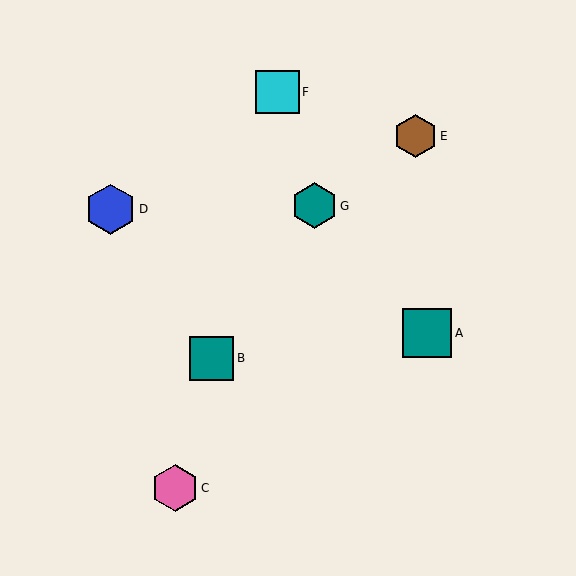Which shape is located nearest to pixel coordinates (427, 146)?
The brown hexagon (labeled E) at (415, 136) is nearest to that location.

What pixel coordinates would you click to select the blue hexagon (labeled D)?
Click at (110, 209) to select the blue hexagon D.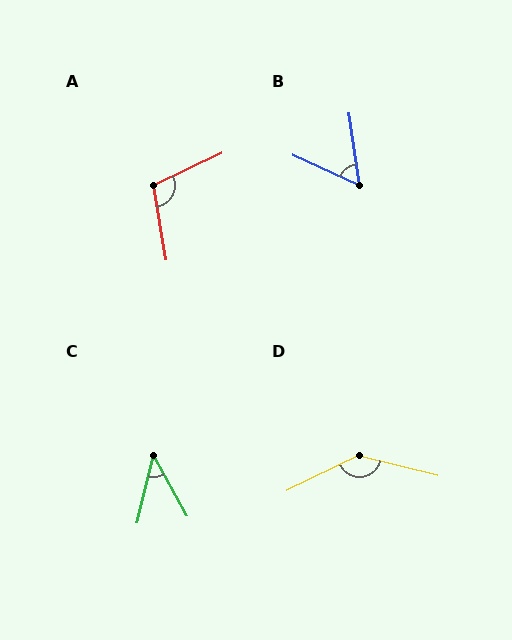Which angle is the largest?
D, at approximately 140 degrees.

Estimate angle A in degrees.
Approximately 106 degrees.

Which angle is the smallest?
C, at approximately 43 degrees.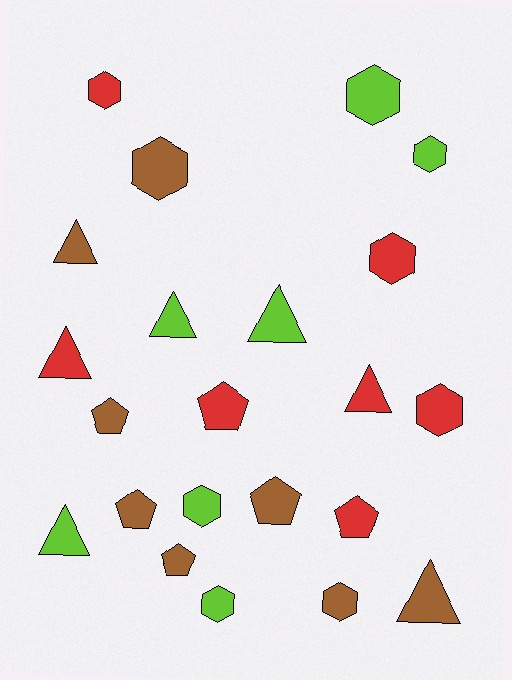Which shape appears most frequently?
Hexagon, with 9 objects.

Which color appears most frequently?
Brown, with 8 objects.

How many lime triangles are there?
There are 3 lime triangles.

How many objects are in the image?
There are 22 objects.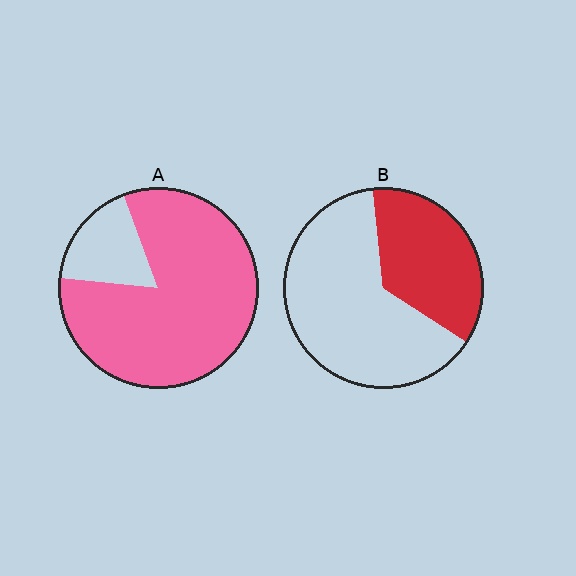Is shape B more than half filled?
No.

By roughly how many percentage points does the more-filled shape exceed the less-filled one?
By roughly 45 percentage points (A over B).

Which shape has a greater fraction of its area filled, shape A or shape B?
Shape A.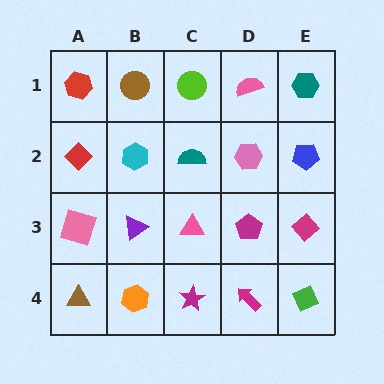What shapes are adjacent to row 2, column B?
A brown circle (row 1, column B), a purple triangle (row 3, column B), a red diamond (row 2, column A), a teal semicircle (row 2, column C).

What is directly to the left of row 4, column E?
A magenta arrow.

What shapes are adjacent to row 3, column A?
A red diamond (row 2, column A), a brown triangle (row 4, column A), a purple triangle (row 3, column B).